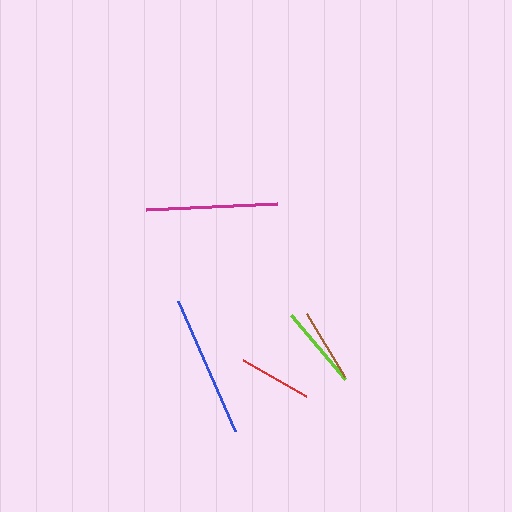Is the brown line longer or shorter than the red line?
The brown line is longer than the red line.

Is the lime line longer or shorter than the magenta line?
The magenta line is longer than the lime line.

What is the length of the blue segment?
The blue segment is approximately 142 pixels long.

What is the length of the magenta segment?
The magenta segment is approximately 131 pixels long.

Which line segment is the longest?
The blue line is the longest at approximately 142 pixels.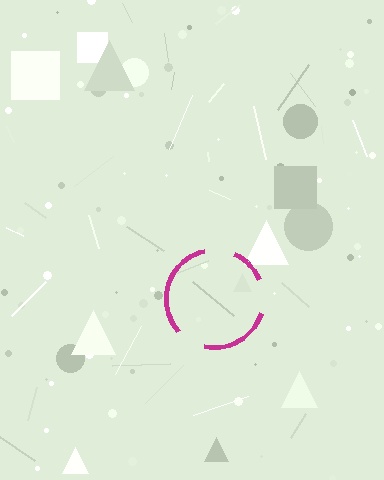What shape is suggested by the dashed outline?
The dashed outline suggests a circle.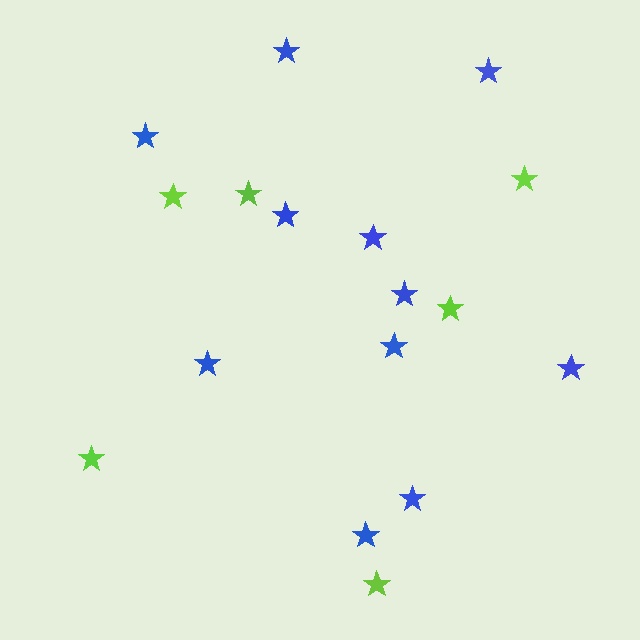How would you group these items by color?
There are 2 groups: one group of lime stars (6) and one group of blue stars (11).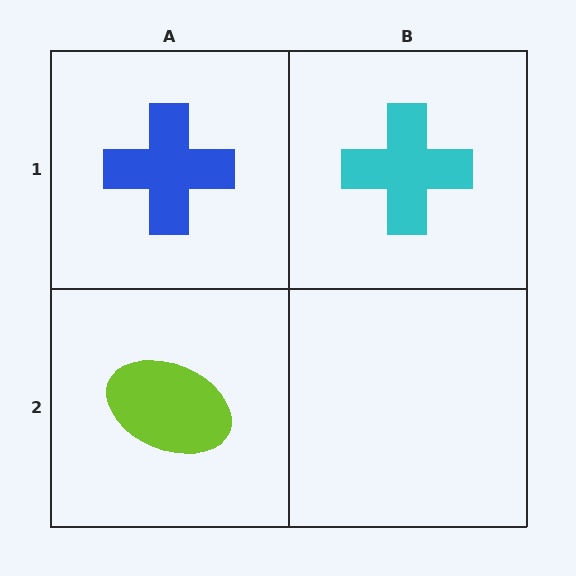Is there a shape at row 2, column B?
No, that cell is empty.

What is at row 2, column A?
A lime ellipse.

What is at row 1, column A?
A blue cross.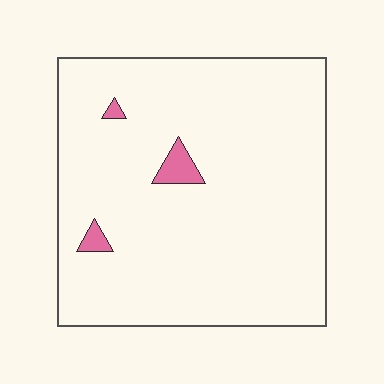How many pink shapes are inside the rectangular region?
3.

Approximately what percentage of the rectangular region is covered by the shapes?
Approximately 5%.